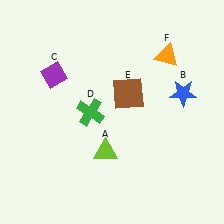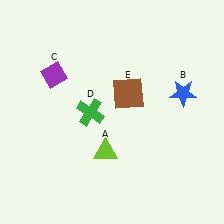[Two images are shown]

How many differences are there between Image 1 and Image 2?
There is 1 difference between the two images.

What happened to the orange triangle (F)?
The orange triangle (F) was removed in Image 2. It was in the top-right area of Image 1.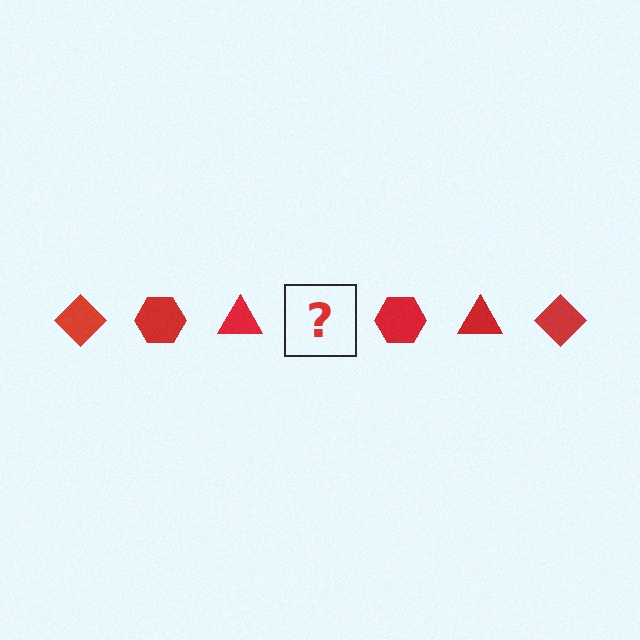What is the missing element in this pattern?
The missing element is a red diamond.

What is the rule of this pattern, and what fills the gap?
The rule is that the pattern cycles through diamond, hexagon, triangle shapes in red. The gap should be filled with a red diamond.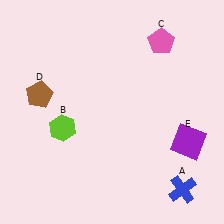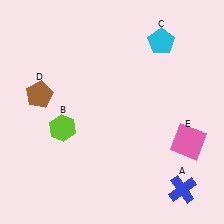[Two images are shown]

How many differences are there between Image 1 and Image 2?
There are 2 differences between the two images.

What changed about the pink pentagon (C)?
In Image 1, C is pink. In Image 2, it changed to cyan.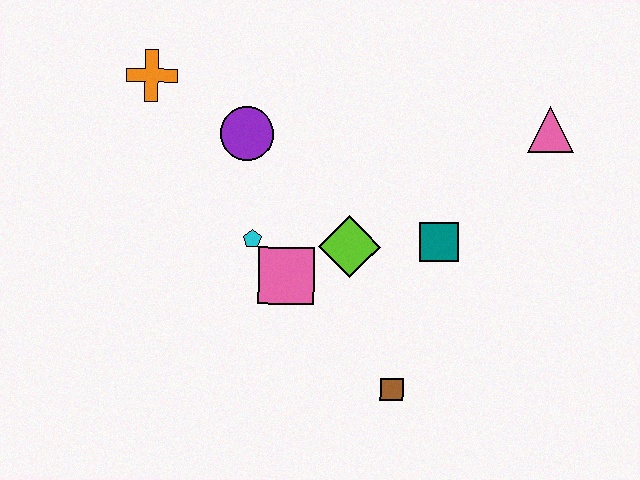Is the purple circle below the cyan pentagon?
No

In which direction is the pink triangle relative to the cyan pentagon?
The pink triangle is to the right of the cyan pentagon.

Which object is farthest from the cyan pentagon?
The pink triangle is farthest from the cyan pentagon.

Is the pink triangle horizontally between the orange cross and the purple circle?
No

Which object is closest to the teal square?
The lime diamond is closest to the teal square.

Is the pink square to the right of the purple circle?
Yes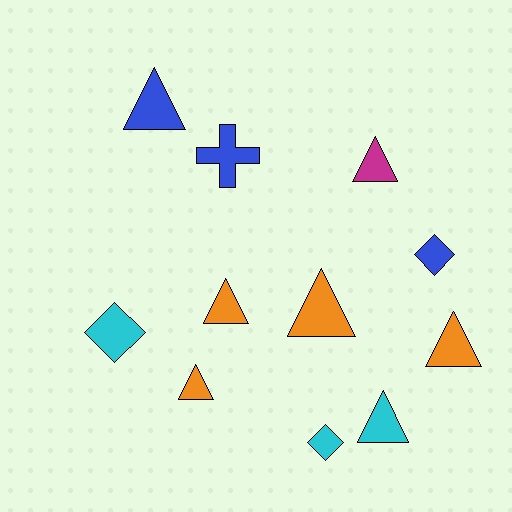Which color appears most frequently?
Orange, with 4 objects.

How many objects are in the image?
There are 11 objects.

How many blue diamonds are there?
There is 1 blue diamond.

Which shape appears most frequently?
Triangle, with 7 objects.